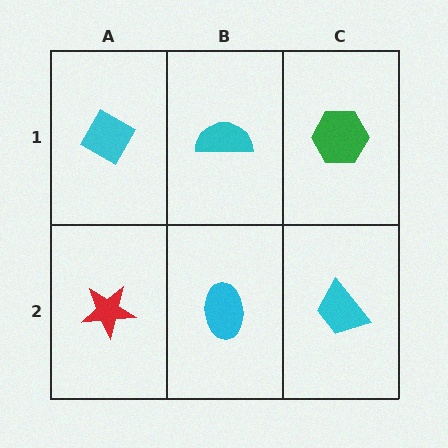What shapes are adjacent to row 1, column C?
A cyan trapezoid (row 2, column C), a cyan semicircle (row 1, column B).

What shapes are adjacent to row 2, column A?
A cyan diamond (row 1, column A), a cyan ellipse (row 2, column B).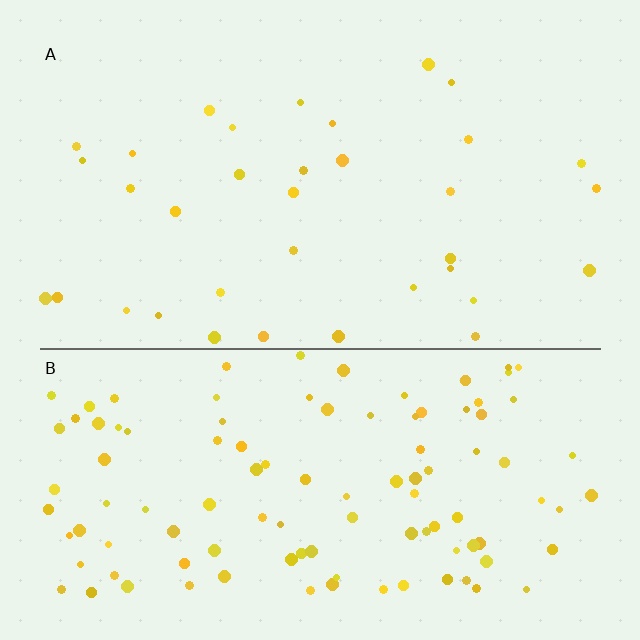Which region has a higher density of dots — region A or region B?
B (the bottom).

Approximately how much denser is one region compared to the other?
Approximately 3.2× — region B over region A.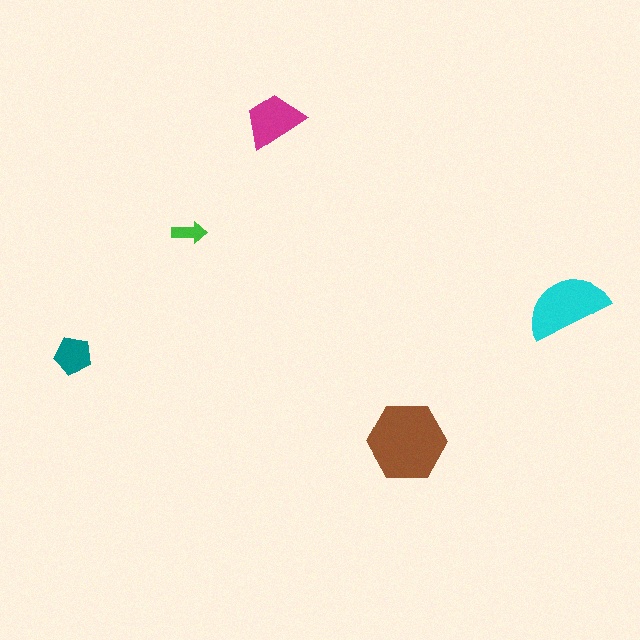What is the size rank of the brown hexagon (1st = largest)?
1st.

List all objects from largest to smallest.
The brown hexagon, the cyan semicircle, the magenta trapezoid, the teal pentagon, the green arrow.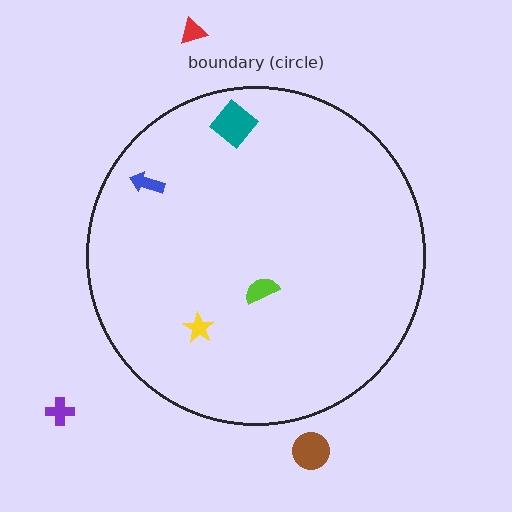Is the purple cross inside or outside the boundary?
Outside.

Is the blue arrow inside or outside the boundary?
Inside.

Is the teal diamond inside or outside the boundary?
Inside.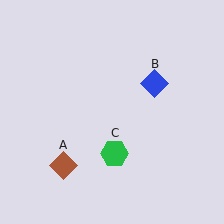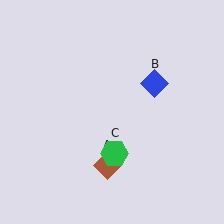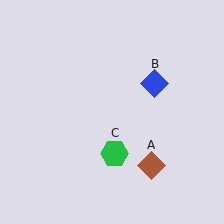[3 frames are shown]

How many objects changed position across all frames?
1 object changed position: brown diamond (object A).